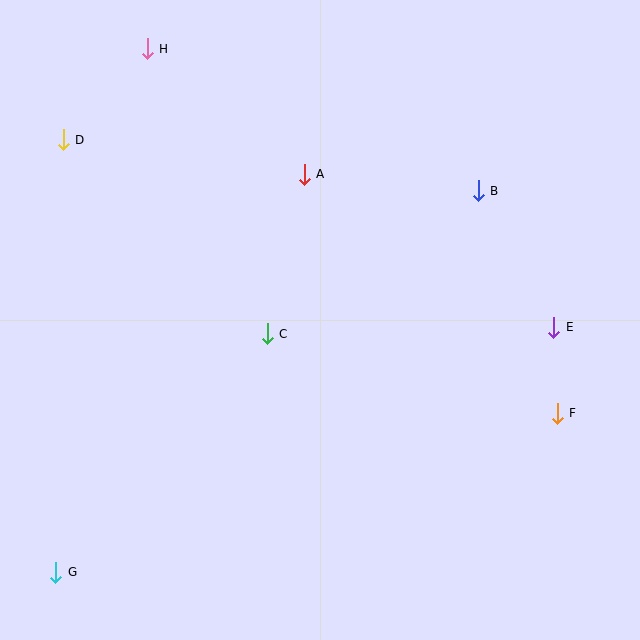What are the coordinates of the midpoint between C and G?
The midpoint between C and G is at (161, 453).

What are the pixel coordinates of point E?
Point E is at (554, 327).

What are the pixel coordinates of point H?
Point H is at (147, 49).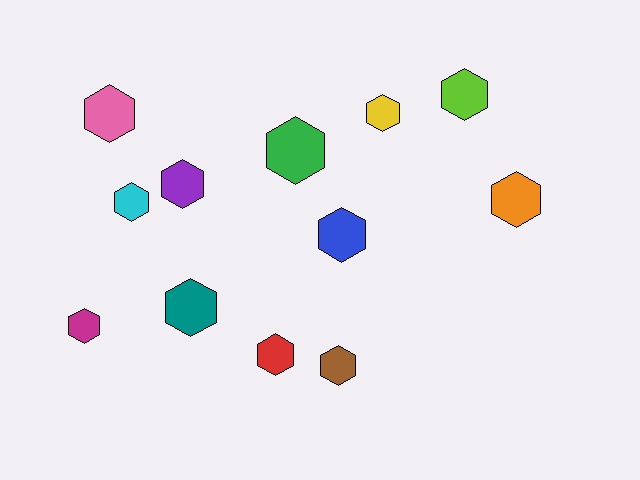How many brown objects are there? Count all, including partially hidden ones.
There is 1 brown object.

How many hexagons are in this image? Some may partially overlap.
There are 12 hexagons.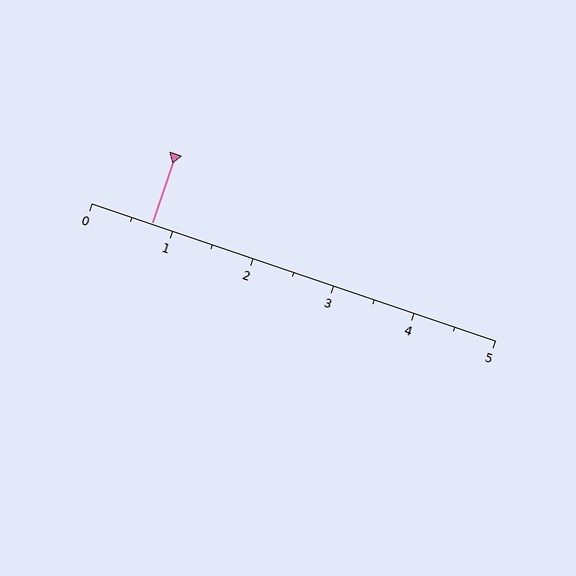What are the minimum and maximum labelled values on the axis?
The axis runs from 0 to 5.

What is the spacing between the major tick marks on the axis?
The major ticks are spaced 1 apart.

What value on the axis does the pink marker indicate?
The marker indicates approximately 0.8.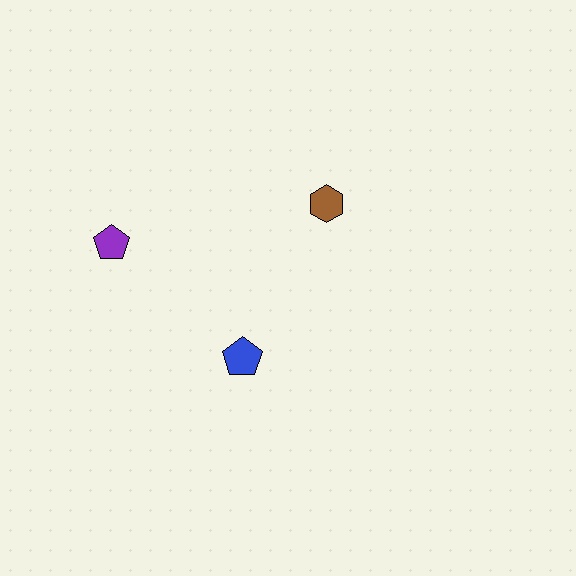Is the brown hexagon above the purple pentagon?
Yes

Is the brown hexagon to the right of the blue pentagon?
Yes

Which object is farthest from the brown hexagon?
The purple pentagon is farthest from the brown hexagon.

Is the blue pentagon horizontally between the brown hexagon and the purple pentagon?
Yes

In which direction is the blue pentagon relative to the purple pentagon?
The blue pentagon is to the right of the purple pentagon.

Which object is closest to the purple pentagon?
The blue pentagon is closest to the purple pentagon.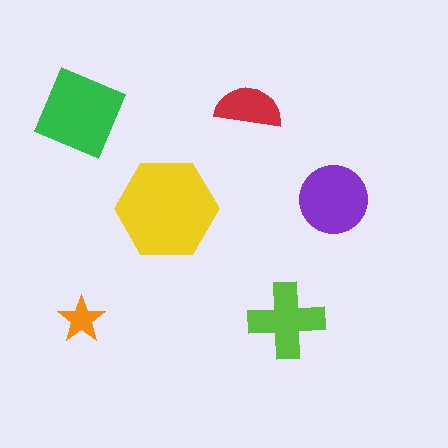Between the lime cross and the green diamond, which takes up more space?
The green diamond.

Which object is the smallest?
The orange star.